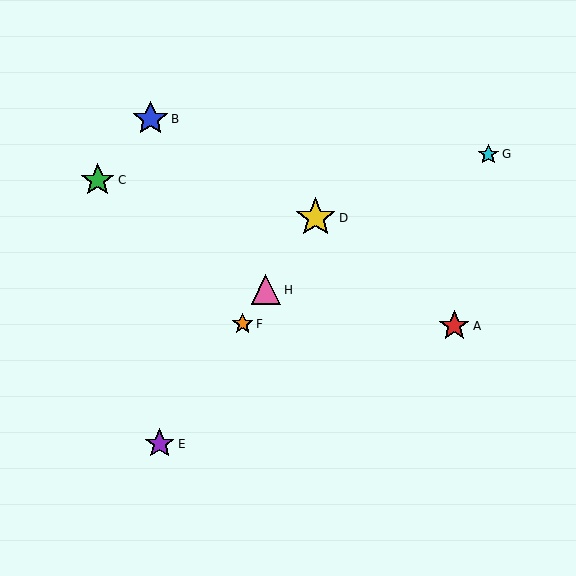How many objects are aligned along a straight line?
4 objects (D, E, F, H) are aligned along a straight line.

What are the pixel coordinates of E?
Object E is at (160, 444).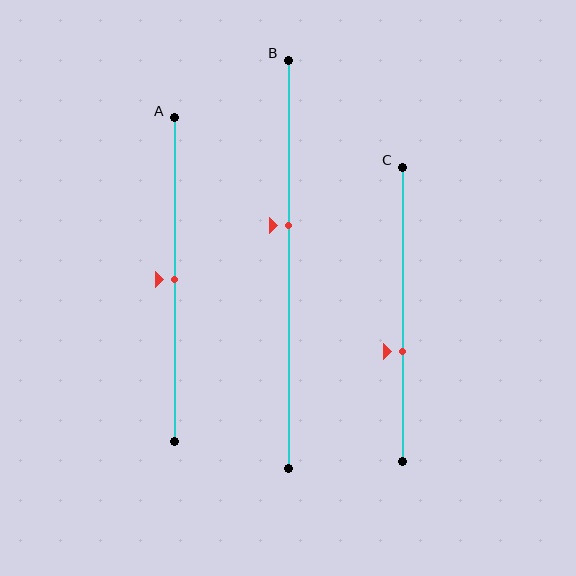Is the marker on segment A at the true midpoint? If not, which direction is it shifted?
Yes, the marker on segment A is at the true midpoint.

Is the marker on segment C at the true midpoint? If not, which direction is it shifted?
No, the marker on segment C is shifted downward by about 13% of the segment length.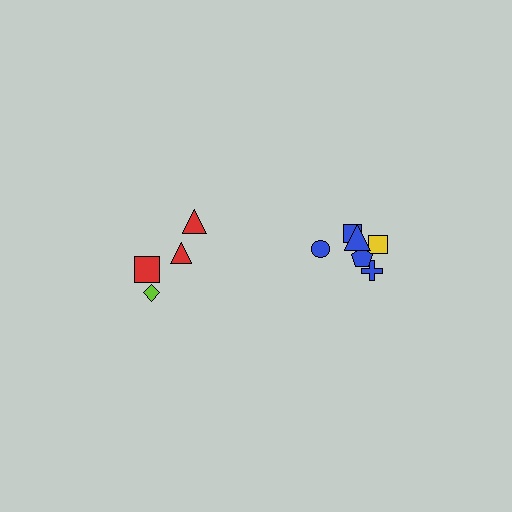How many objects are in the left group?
There are 4 objects.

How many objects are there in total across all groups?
There are 10 objects.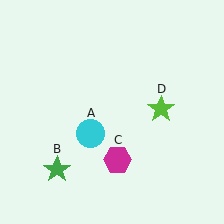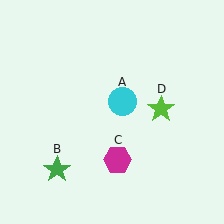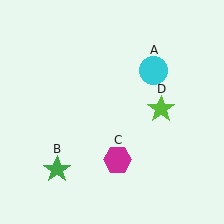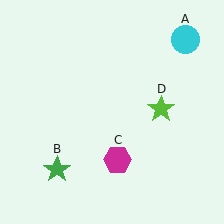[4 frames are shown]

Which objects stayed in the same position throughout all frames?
Green star (object B) and magenta hexagon (object C) and lime star (object D) remained stationary.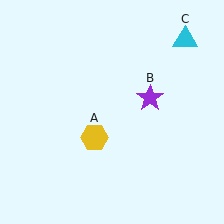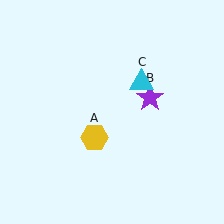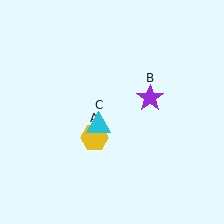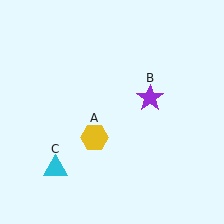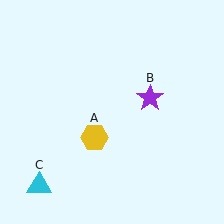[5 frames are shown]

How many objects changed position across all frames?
1 object changed position: cyan triangle (object C).